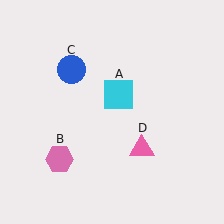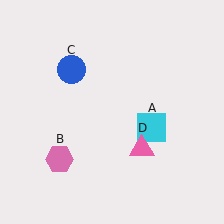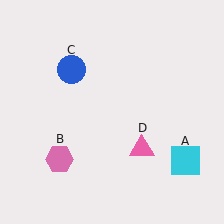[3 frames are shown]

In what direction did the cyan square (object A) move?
The cyan square (object A) moved down and to the right.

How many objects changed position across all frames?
1 object changed position: cyan square (object A).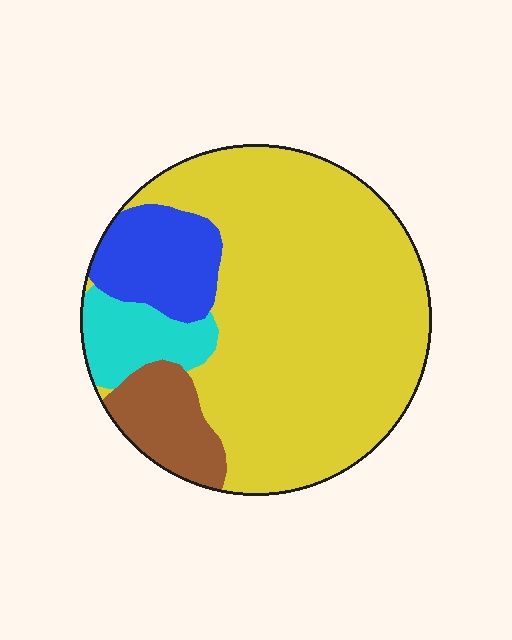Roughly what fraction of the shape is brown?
Brown covers about 10% of the shape.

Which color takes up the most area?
Yellow, at roughly 70%.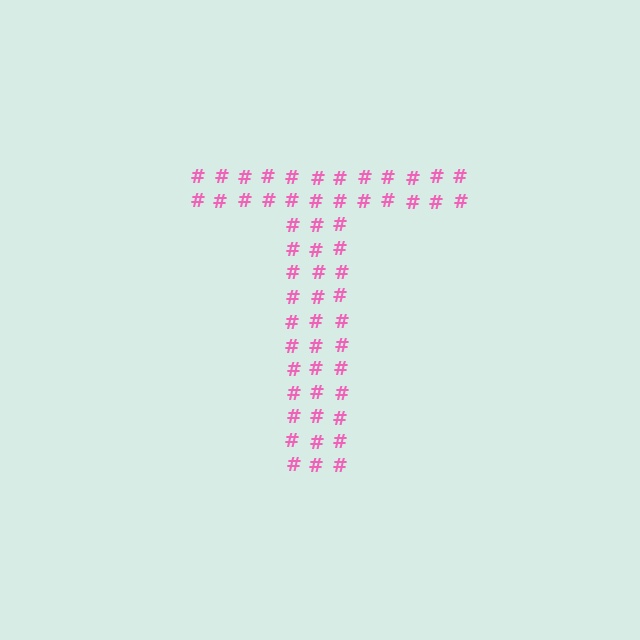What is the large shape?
The large shape is the letter T.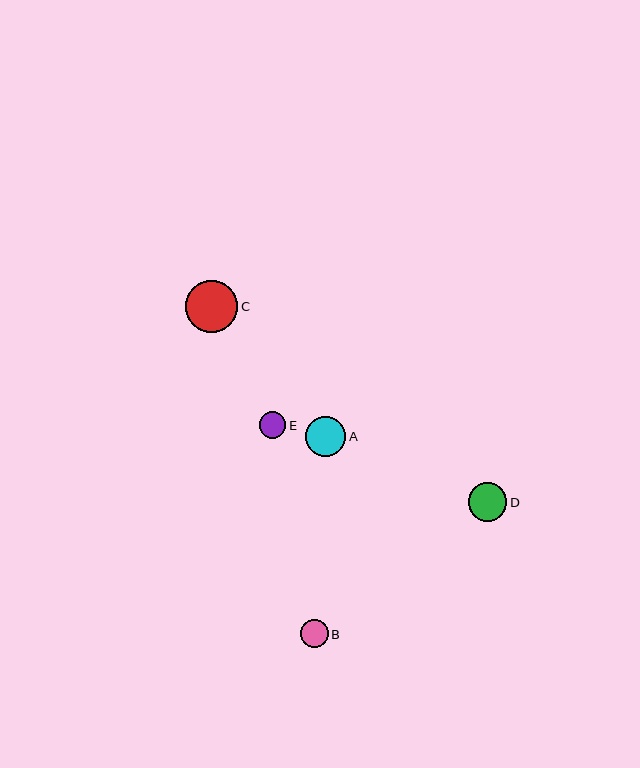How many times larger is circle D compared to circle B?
Circle D is approximately 1.4 times the size of circle B.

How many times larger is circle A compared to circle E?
Circle A is approximately 1.5 times the size of circle E.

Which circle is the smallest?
Circle E is the smallest with a size of approximately 27 pixels.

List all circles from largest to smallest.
From largest to smallest: C, A, D, B, E.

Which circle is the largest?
Circle C is the largest with a size of approximately 52 pixels.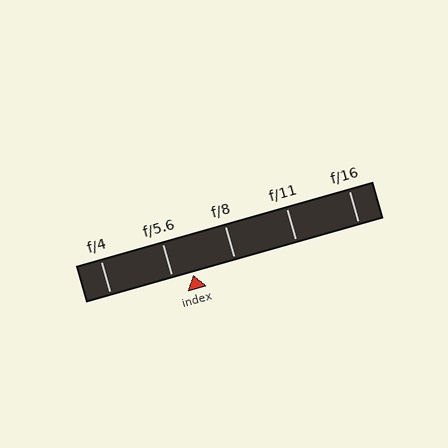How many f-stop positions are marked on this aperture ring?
There are 5 f-stop positions marked.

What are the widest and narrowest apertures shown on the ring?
The widest aperture shown is f/4 and the narrowest is f/16.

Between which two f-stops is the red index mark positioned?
The index mark is between f/5.6 and f/8.